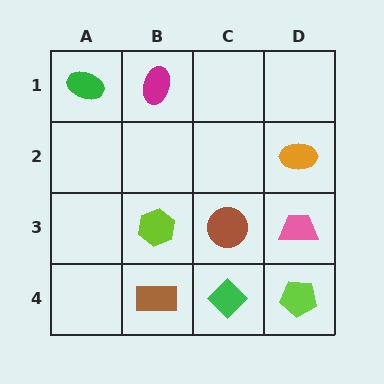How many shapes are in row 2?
1 shape.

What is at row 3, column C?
A brown circle.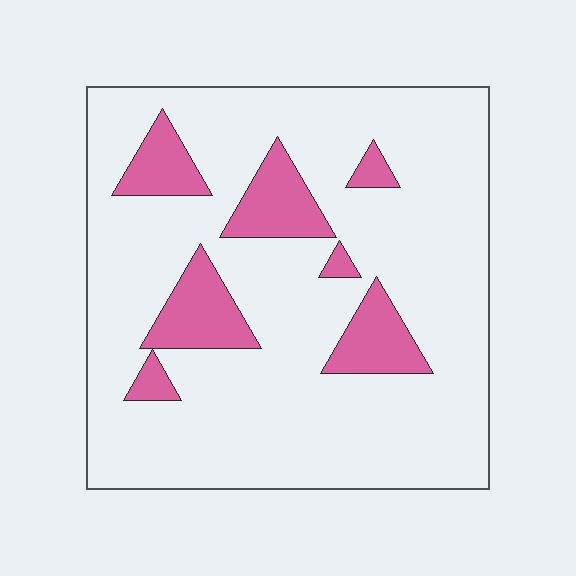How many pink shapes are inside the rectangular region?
7.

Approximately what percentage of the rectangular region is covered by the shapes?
Approximately 15%.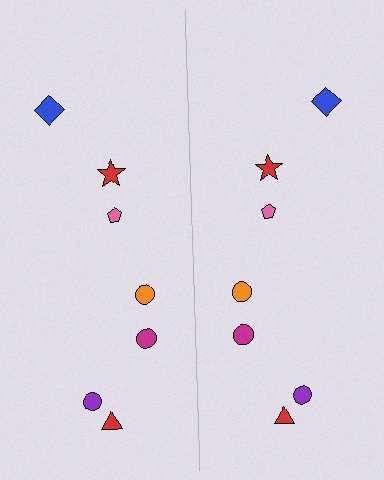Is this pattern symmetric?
Yes, this pattern has bilateral (reflection) symmetry.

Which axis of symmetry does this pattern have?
The pattern has a vertical axis of symmetry running through the center of the image.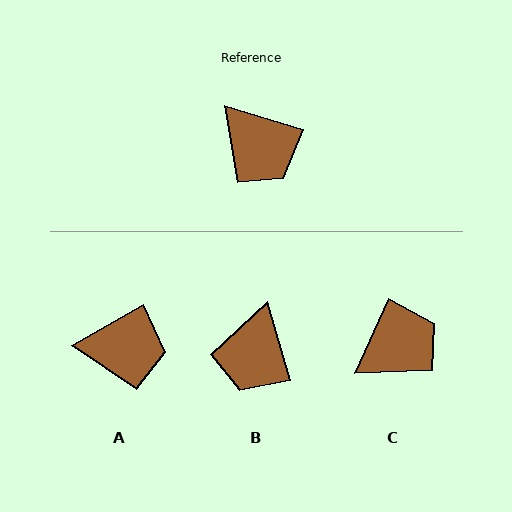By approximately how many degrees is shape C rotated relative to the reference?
Approximately 83 degrees counter-clockwise.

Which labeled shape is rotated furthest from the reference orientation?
C, about 83 degrees away.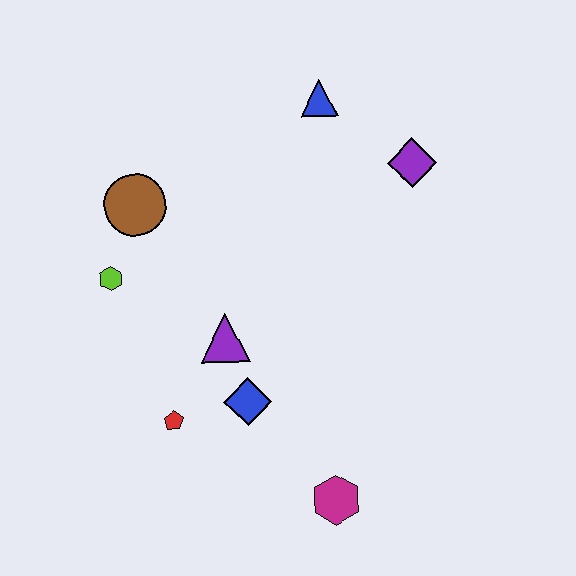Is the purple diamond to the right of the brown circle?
Yes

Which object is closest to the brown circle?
The lime hexagon is closest to the brown circle.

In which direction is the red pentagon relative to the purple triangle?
The red pentagon is below the purple triangle.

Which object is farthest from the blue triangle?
The magenta hexagon is farthest from the blue triangle.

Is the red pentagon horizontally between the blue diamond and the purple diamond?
No